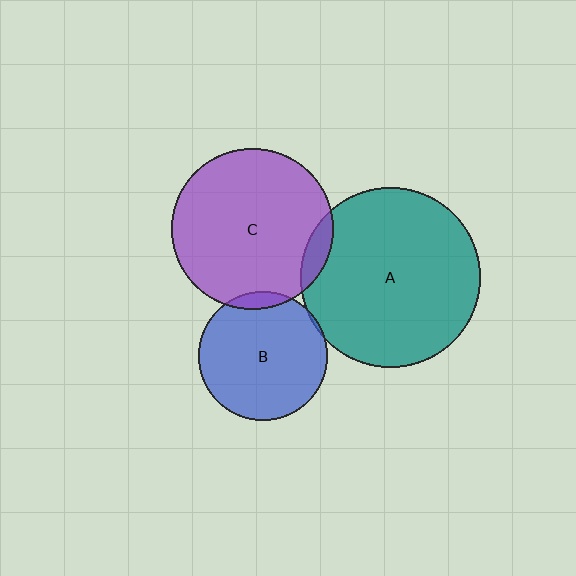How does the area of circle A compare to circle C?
Approximately 1.3 times.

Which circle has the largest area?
Circle A (teal).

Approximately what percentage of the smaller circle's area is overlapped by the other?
Approximately 5%.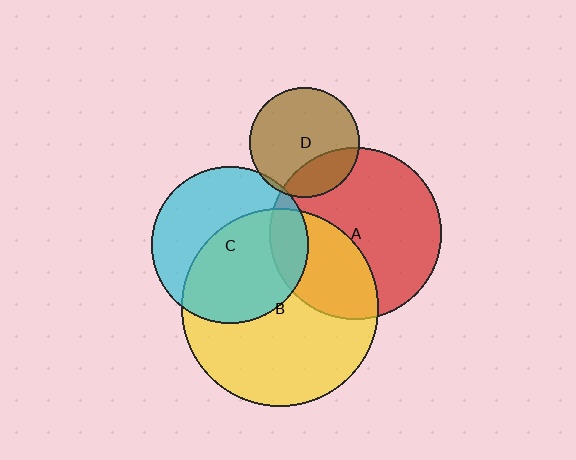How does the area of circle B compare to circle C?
Approximately 1.6 times.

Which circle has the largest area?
Circle B (yellow).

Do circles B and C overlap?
Yes.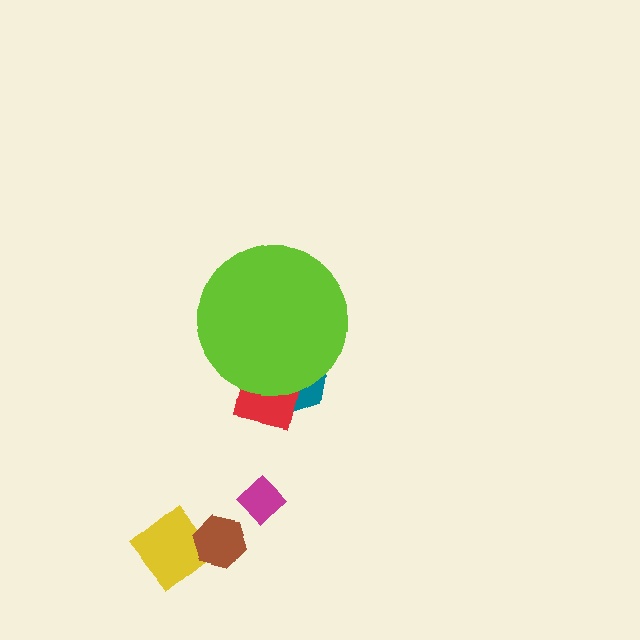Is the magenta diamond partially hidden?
No, the magenta diamond is fully visible.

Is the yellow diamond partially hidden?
No, the yellow diamond is fully visible.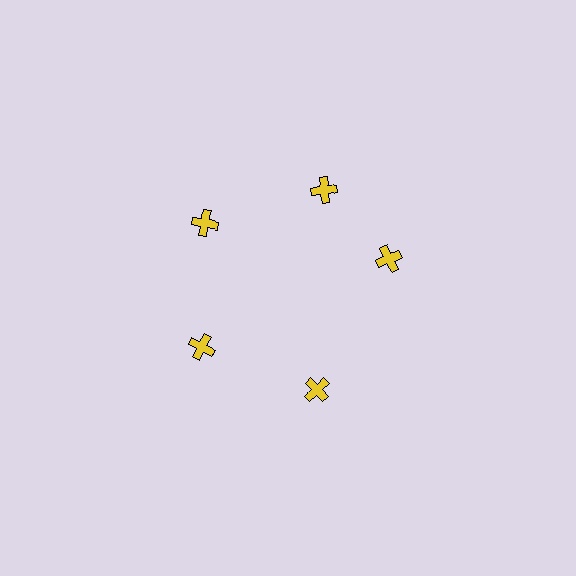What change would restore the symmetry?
The symmetry would be restored by rotating it back into even spacing with its neighbors so that all 5 crosses sit at equal angles and equal distance from the center.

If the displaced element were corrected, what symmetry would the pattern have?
It would have 5-fold rotational symmetry — the pattern would map onto itself every 72 degrees.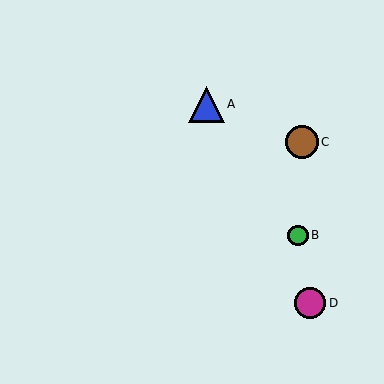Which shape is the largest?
The blue triangle (labeled A) is the largest.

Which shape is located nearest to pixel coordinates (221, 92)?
The blue triangle (labeled A) at (207, 104) is nearest to that location.